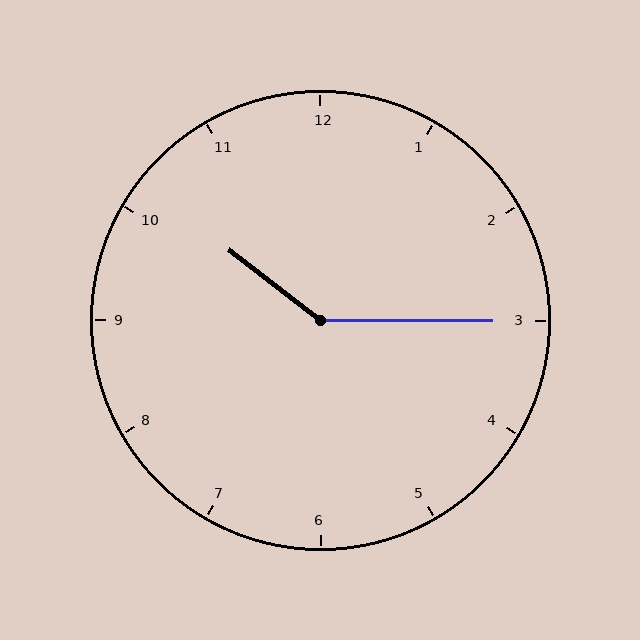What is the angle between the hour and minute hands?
Approximately 142 degrees.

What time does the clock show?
10:15.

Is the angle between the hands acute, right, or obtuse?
It is obtuse.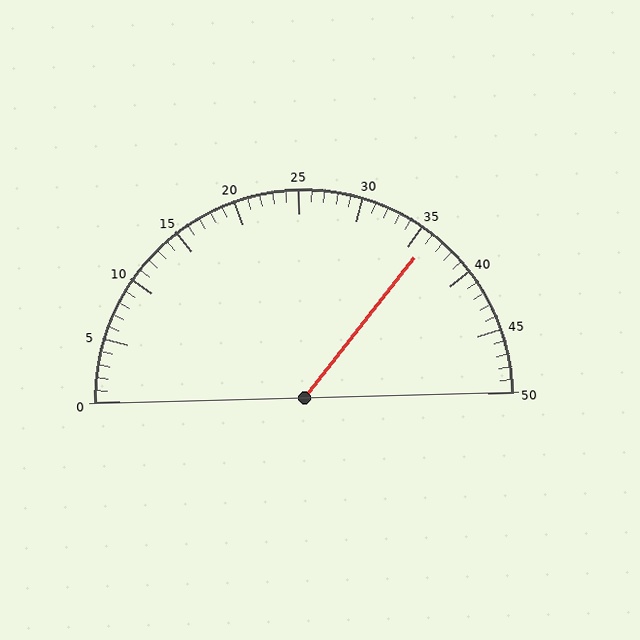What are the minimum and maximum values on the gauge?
The gauge ranges from 0 to 50.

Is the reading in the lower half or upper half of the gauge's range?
The reading is in the upper half of the range (0 to 50).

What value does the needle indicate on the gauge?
The needle indicates approximately 36.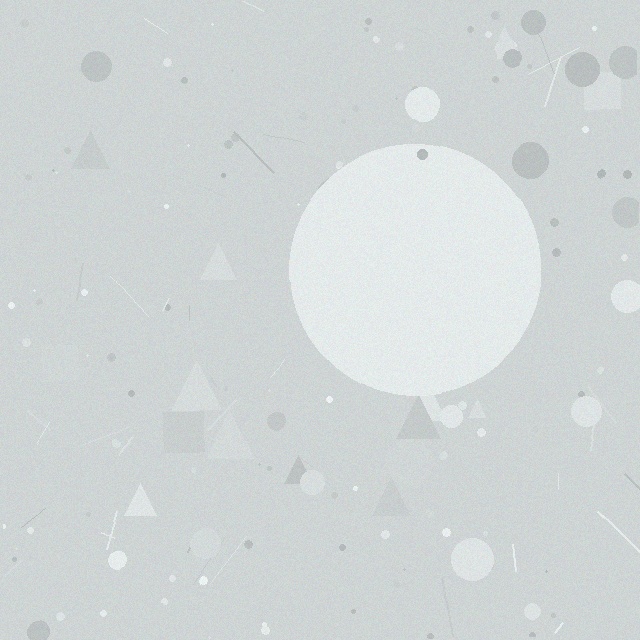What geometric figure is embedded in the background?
A circle is embedded in the background.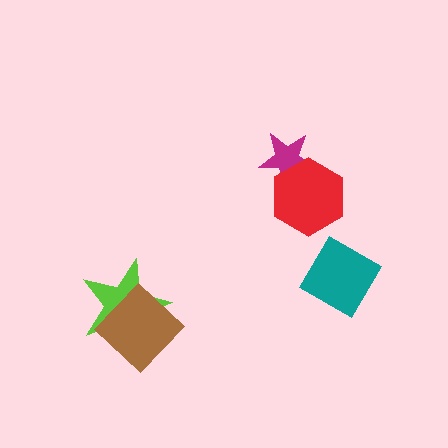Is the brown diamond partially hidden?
No, no other shape covers it.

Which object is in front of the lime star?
The brown diamond is in front of the lime star.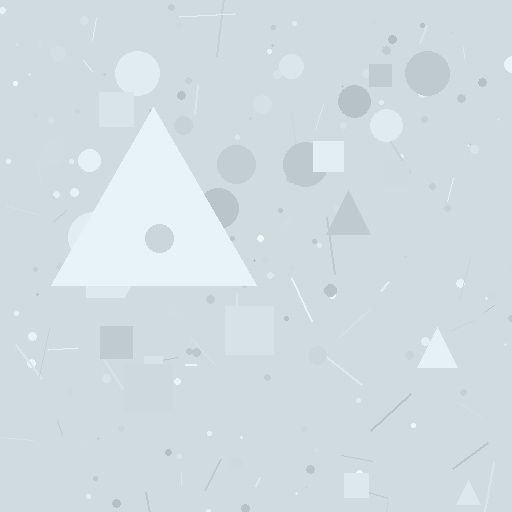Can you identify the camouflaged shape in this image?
The camouflaged shape is a triangle.